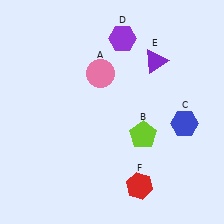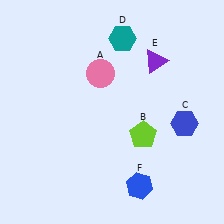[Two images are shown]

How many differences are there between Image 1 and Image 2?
There are 2 differences between the two images.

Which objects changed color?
D changed from purple to teal. F changed from red to blue.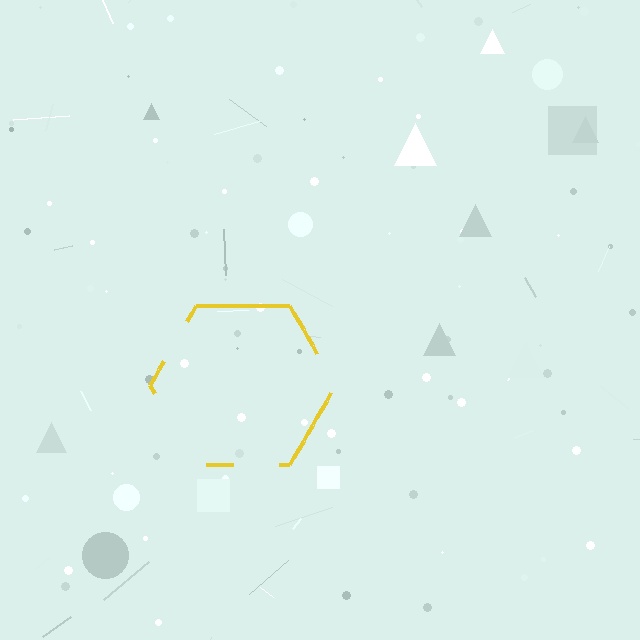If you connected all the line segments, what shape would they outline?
They would outline a hexagon.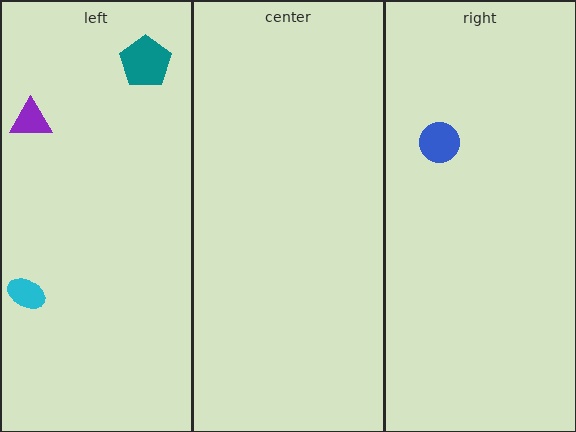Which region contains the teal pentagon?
The left region.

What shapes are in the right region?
The blue circle.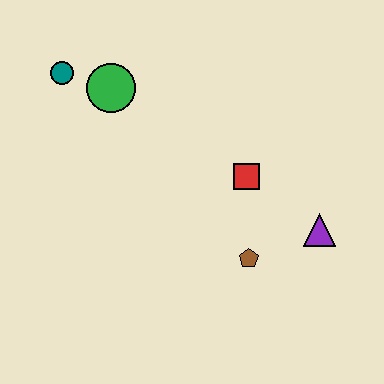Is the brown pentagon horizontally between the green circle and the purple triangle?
Yes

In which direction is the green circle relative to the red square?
The green circle is to the left of the red square.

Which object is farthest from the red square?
The teal circle is farthest from the red square.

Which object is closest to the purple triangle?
The brown pentagon is closest to the purple triangle.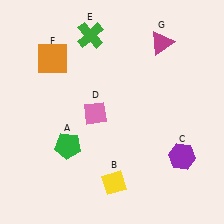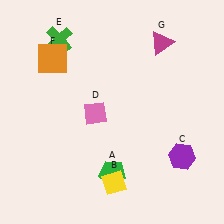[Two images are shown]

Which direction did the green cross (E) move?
The green cross (E) moved left.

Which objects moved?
The objects that moved are: the green pentagon (A), the green cross (E).